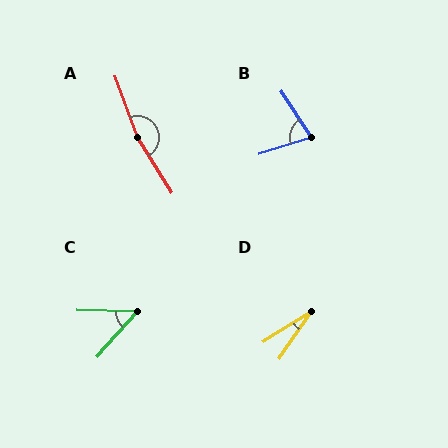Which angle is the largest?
A, at approximately 168 degrees.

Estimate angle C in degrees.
Approximately 50 degrees.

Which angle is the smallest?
D, at approximately 23 degrees.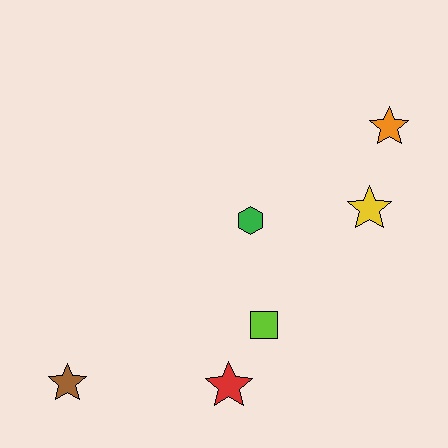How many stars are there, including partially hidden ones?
There are 4 stars.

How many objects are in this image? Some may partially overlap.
There are 6 objects.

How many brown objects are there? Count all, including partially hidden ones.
There is 1 brown object.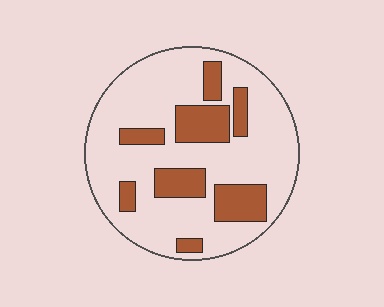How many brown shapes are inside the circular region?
8.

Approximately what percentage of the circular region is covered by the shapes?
Approximately 25%.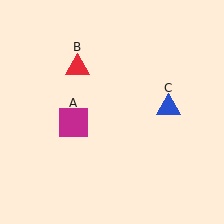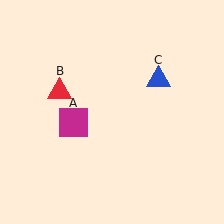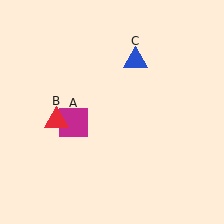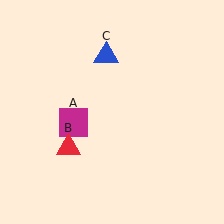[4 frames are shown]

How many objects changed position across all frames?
2 objects changed position: red triangle (object B), blue triangle (object C).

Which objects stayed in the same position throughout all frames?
Magenta square (object A) remained stationary.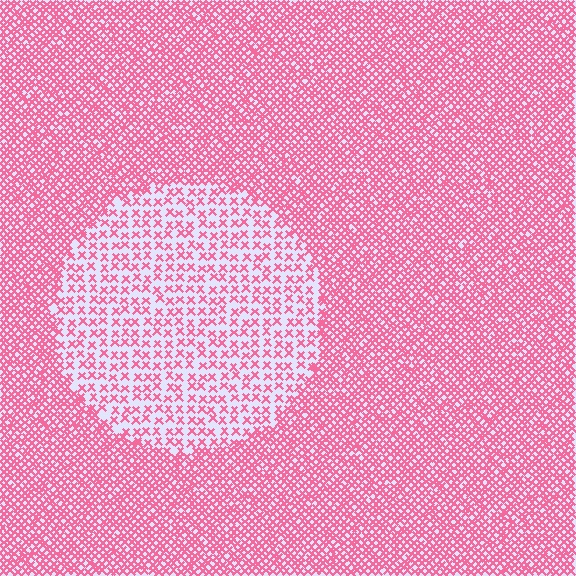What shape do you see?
I see a circle.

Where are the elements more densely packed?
The elements are more densely packed outside the circle boundary.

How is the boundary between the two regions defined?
The boundary is defined by a change in element density (approximately 2.4x ratio). All elements are the same color, size, and shape.